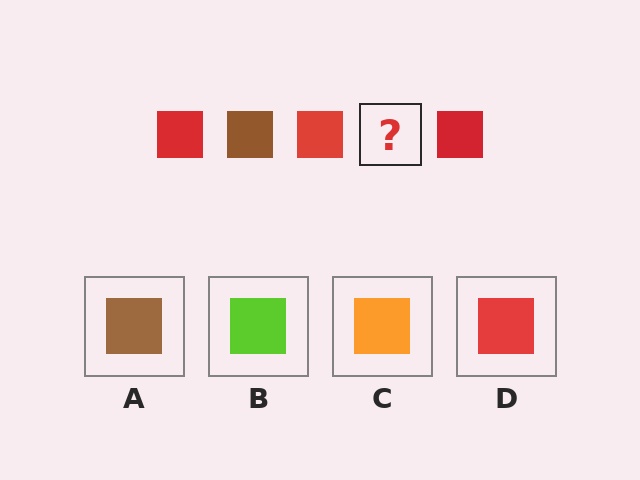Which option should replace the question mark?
Option A.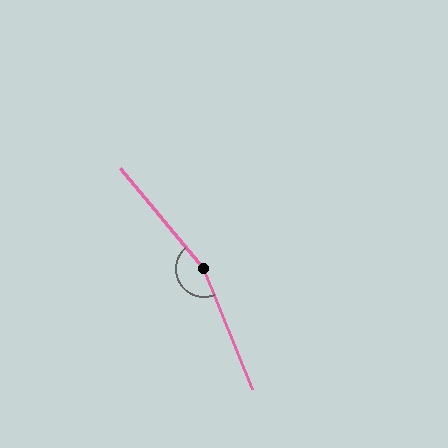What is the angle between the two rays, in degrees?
Approximately 162 degrees.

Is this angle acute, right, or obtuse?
It is obtuse.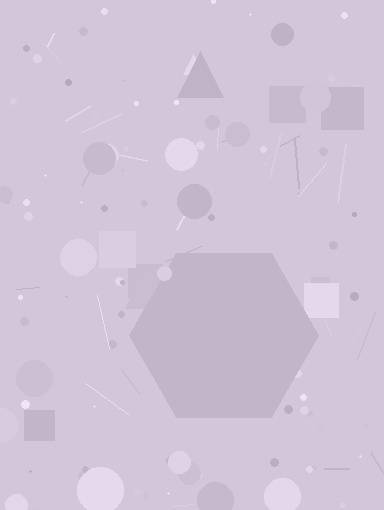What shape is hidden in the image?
A hexagon is hidden in the image.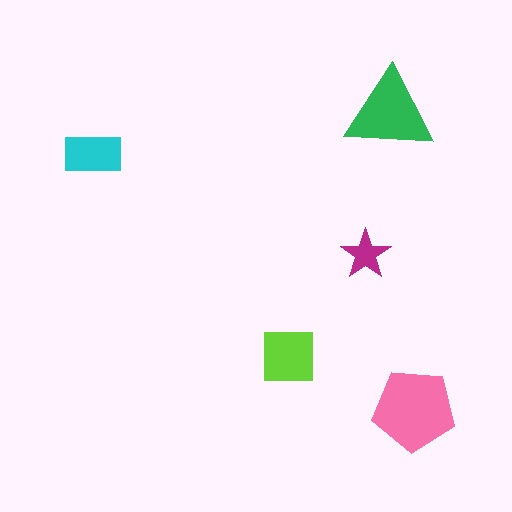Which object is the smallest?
The magenta star.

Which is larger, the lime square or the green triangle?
The green triangle.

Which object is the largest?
The pink pentagon.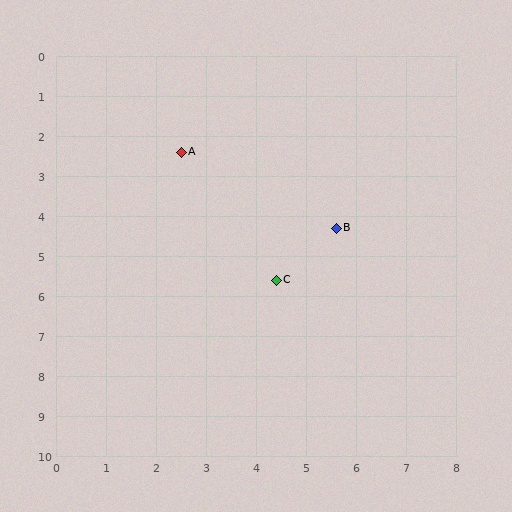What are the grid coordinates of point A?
Point A is at approximately (2.5, 2.4).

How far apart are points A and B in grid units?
Points A and B are about 3.6 grid units apart.